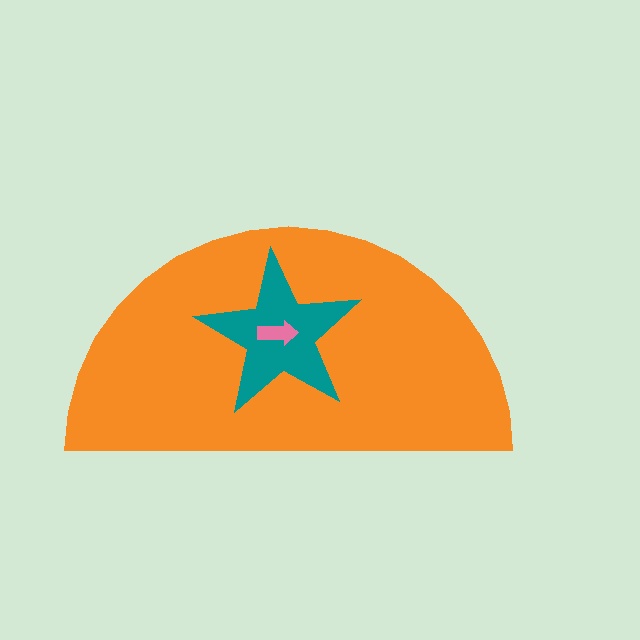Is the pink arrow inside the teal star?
Yes.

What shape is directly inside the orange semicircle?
The teal star.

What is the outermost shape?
The orange semicircle.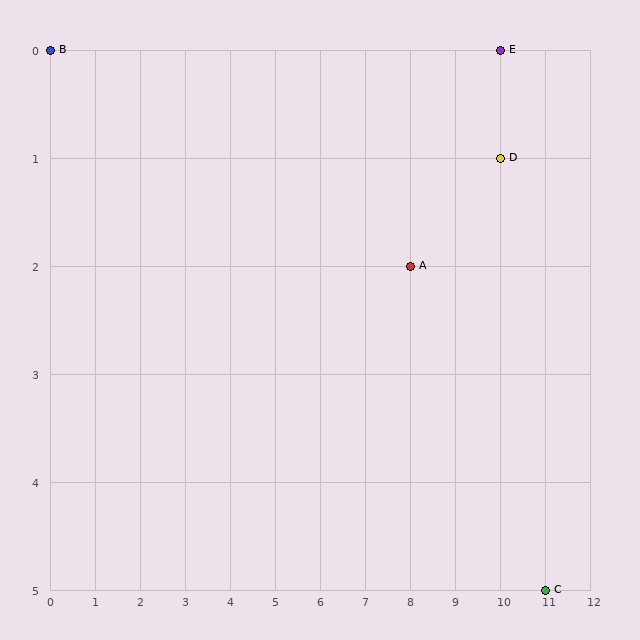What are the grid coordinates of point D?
Point D is at grid coordinates (10, 1).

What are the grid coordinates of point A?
Point A is at grid coordinates (8, 2).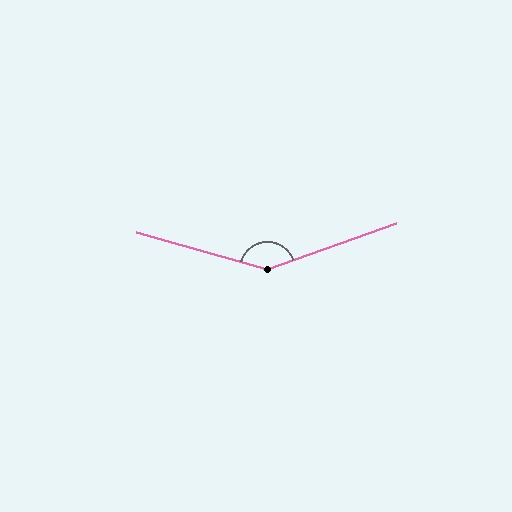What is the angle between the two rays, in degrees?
Approximately 145 degrees.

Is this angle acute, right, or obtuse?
It is obtuse.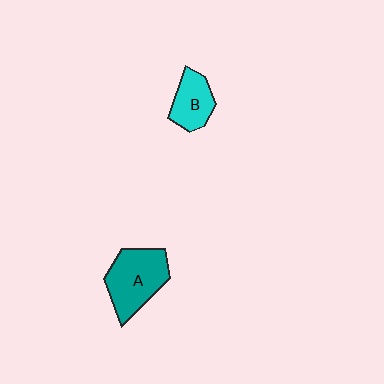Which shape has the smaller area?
Shape B (cyan).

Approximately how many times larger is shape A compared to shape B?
Approximately 1.6 times.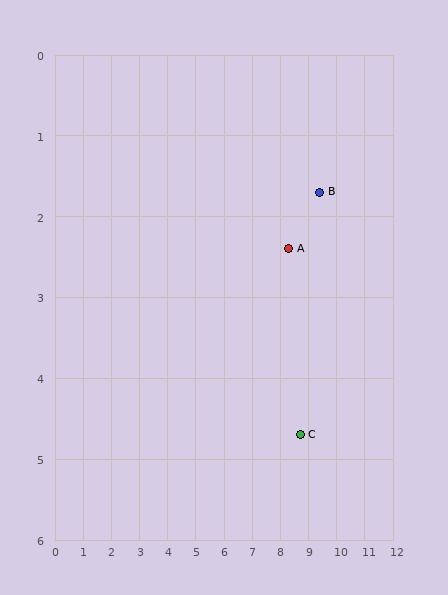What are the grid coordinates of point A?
Point A is at approximately (8.3, 2.4).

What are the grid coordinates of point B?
Point B is at approximately (9.4, 1.7).